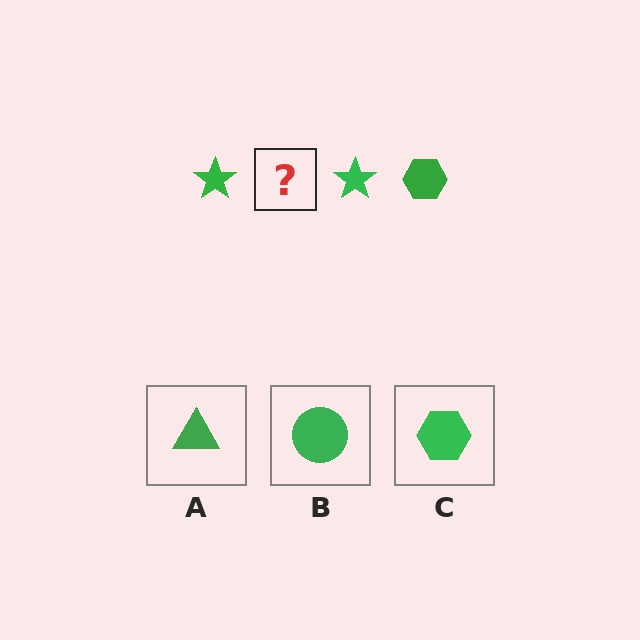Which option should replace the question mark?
Option C.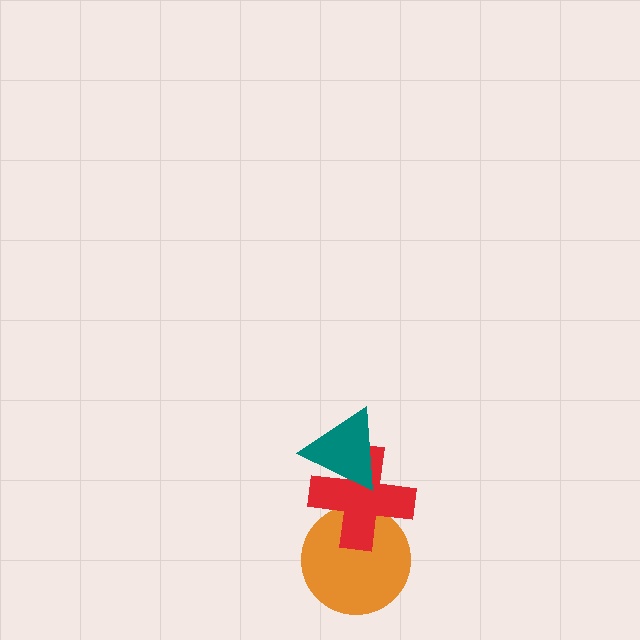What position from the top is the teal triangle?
The teal triangle is 1st from the top.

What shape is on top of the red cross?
The teal triangle is on top of the red cross.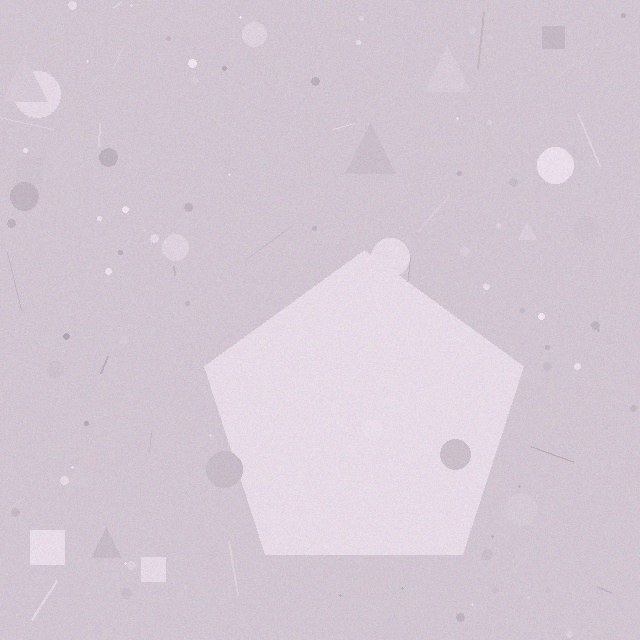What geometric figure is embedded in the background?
A pentagon is embedded in the background.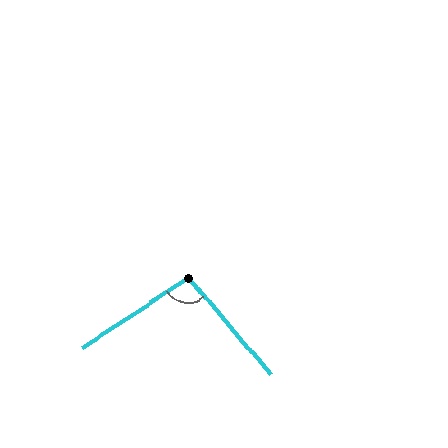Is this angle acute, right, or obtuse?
It is obtuse.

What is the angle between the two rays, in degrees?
Approximately 97 degrees.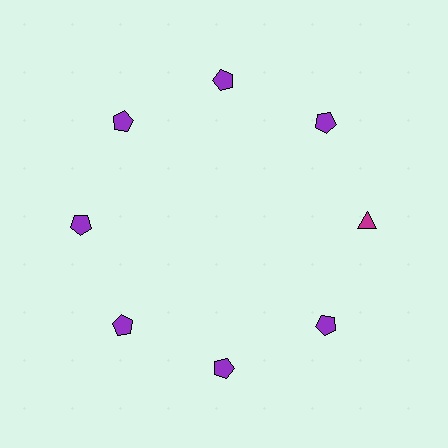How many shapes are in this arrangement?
There are 8 shapes arranged in a ring pattern.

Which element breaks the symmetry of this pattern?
The magenta triangle at roughly the 3 o'clock position breaks the symmetry. All other shapes are purple pentagons.